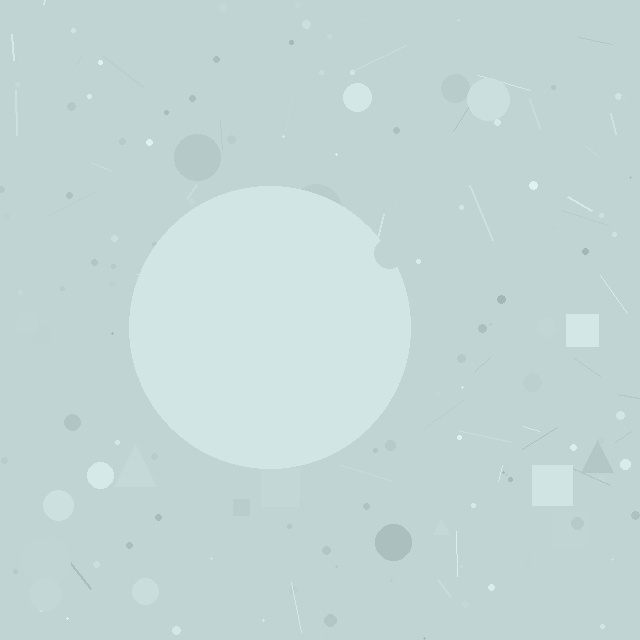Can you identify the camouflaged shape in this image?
The camouflaged shape is a circle.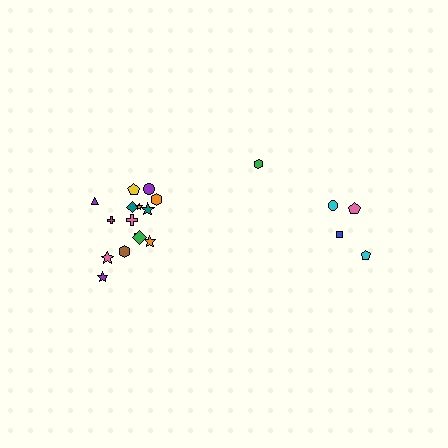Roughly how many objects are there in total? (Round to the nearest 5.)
Roughly 20 objects in total.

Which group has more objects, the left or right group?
The left group.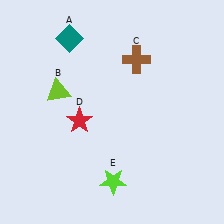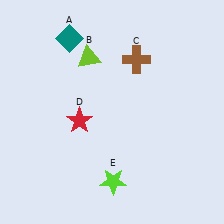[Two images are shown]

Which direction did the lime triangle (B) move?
The lime triangle (B) moved up.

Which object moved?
The lime triangle (B) moved up.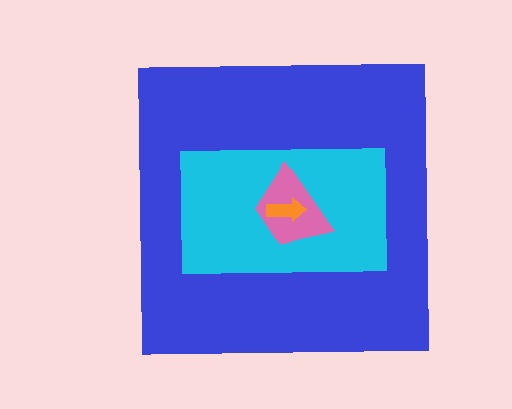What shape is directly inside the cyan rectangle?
The pink trapezoid.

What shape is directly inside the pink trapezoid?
The orange arrow.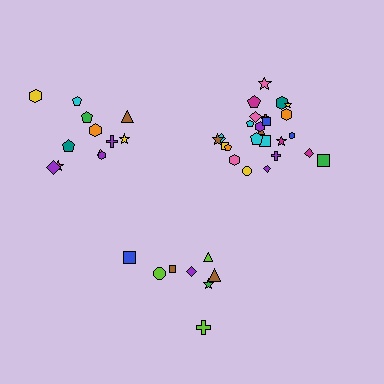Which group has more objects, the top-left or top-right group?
The top-right group.